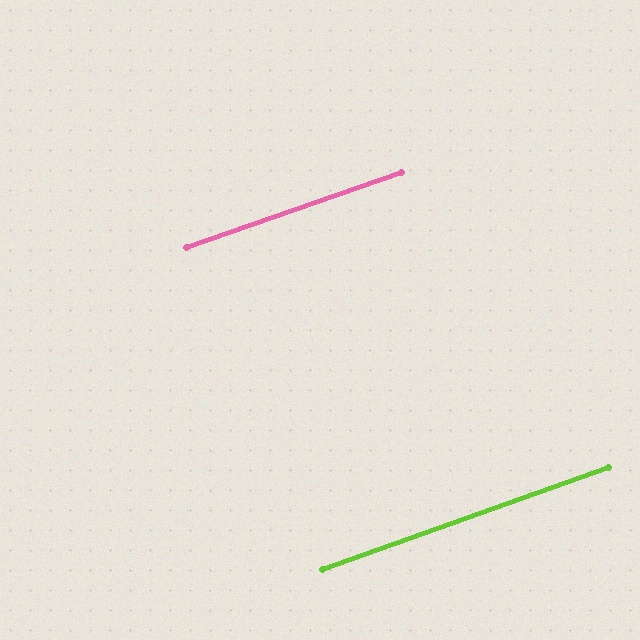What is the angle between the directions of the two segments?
Approximately 1 degree.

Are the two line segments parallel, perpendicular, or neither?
Parallel — their directions differ by only 0.5°.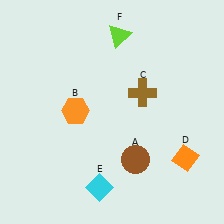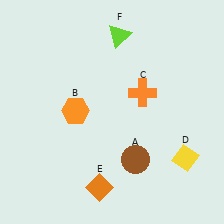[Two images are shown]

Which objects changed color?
C changed from brown to orange. D changed from orange to yellow. E changed from cyan to orange.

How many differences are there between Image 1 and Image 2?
There are 3 differences between the two images.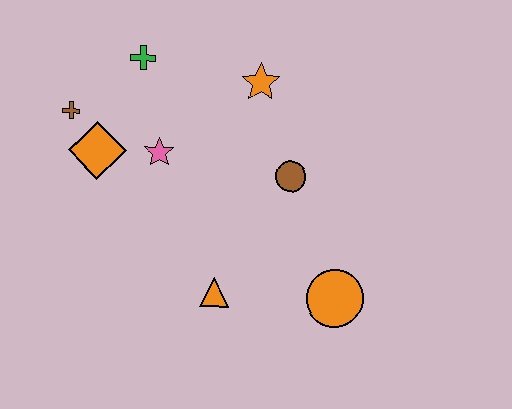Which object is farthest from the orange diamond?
The orange circle is farthest from the orange diamond.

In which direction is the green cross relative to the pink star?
The green cross is above the pink star.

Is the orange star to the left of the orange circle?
Yes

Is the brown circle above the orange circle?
Yes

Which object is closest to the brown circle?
The orange star is closest to the brown circle.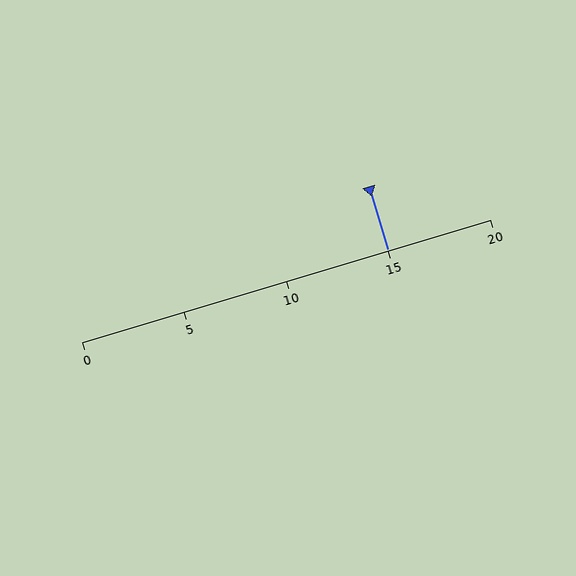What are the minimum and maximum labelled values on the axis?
The axis runs from 0 to 20.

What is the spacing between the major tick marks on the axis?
The major ticks are spaced 5 apart.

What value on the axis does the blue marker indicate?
The marker indicates approximately 15.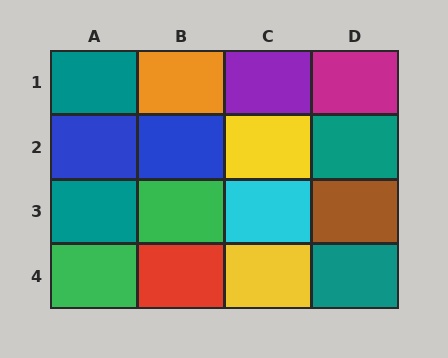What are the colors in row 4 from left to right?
Green, red, yellow, teal.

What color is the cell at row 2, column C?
Yellow.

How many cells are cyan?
1 cell is cyan.